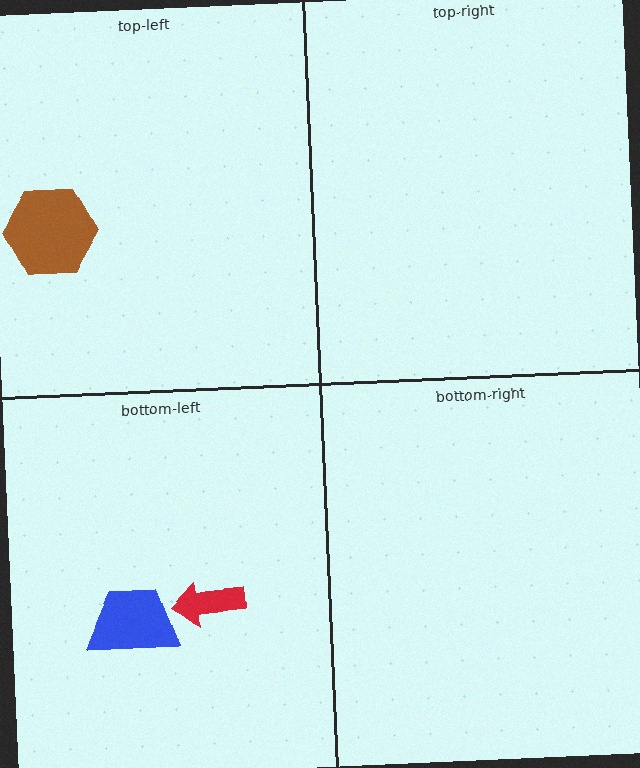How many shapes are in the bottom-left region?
2.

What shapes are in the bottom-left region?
The red arrow, the blue trapezoid.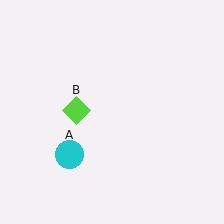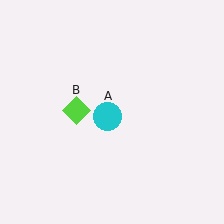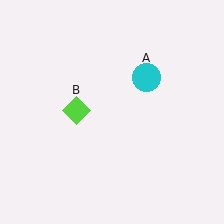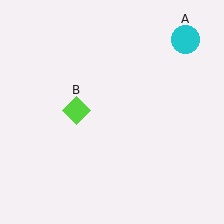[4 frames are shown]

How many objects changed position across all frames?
1 object changed position: cyan circle (object A).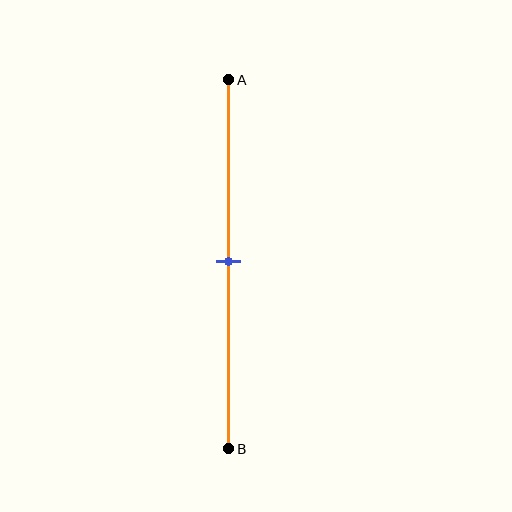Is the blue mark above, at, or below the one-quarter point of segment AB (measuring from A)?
The blue mark is below the one-quarter point of segment AB.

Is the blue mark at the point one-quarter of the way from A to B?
No, the mark is at about 50% from A, not at the 25% one-quarter point.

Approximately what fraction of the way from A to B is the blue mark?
The blue mark is approximately 50% of the way from A to B.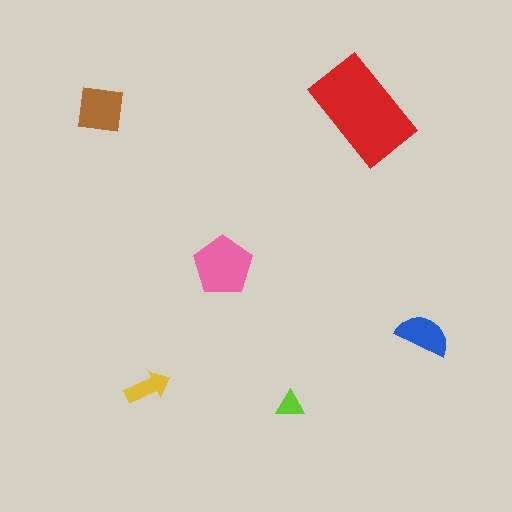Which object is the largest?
The red rectangle.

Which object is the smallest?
The lime triangle.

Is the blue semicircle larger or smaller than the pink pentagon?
Smaller.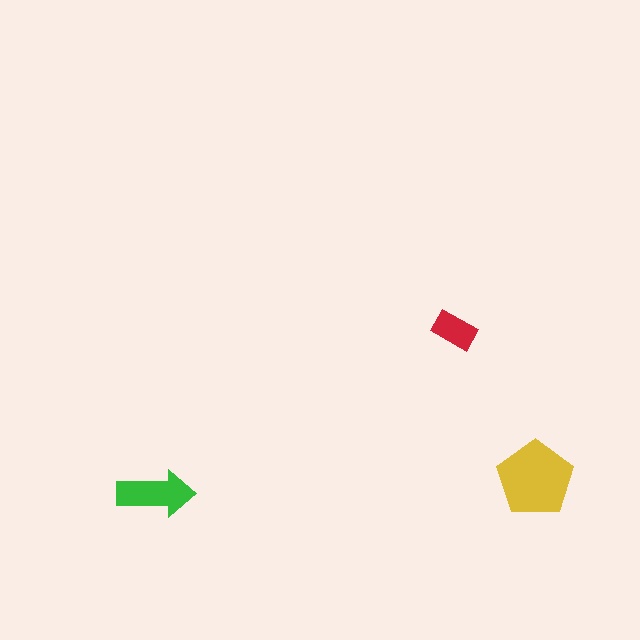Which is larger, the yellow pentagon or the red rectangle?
The yellow pentagon.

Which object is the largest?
The yellow pentagon.